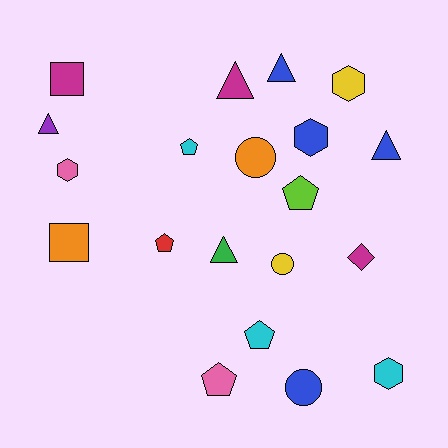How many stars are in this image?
There are no stars.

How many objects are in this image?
There are 20 objects.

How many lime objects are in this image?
There is 1 lime object.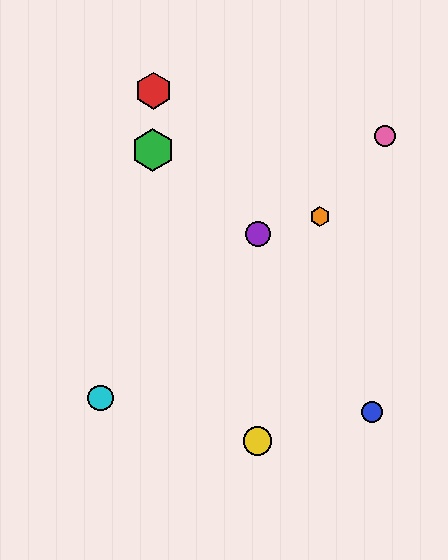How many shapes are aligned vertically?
2 shapes (the yellow circle, the purple circle) are aligned vertically.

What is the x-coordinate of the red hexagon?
The red hexagon is at x≈154.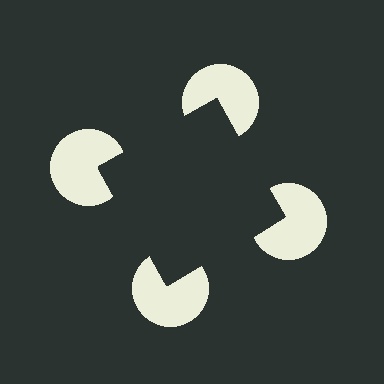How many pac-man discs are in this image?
There are 4 — one at each vertex of the illusory square.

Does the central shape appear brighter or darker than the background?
It typically appears slightly darker than the background, even though no actual brightness change is drawn.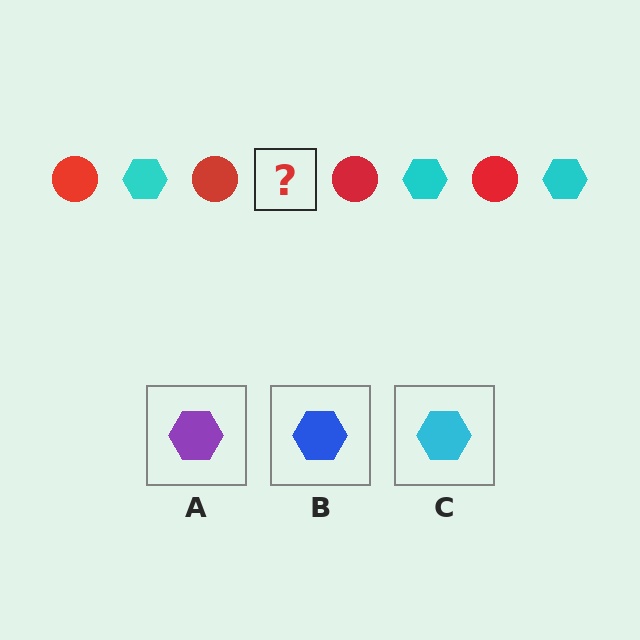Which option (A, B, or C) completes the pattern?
C.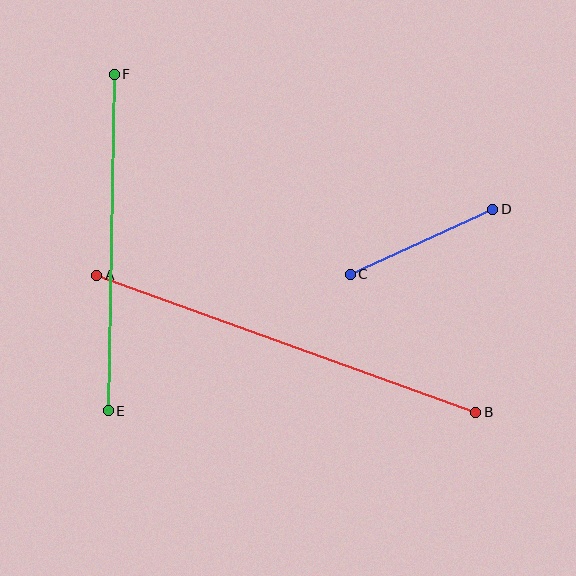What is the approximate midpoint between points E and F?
The midpoint is at approximately (111, 242) pixels.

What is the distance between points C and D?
The distance is approximately 157 pixels.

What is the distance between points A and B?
The distance is approximately 403 pixels.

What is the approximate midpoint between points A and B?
The midpoint is at approximately (286, 344) pixels.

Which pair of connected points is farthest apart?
Points A and B are farthest apart.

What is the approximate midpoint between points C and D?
The midpoint is at approximately (422, 242) pixels.